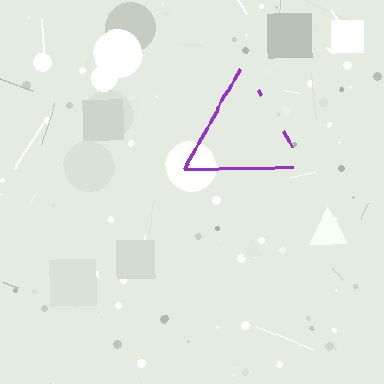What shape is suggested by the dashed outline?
The dashed outline suggests a triangle.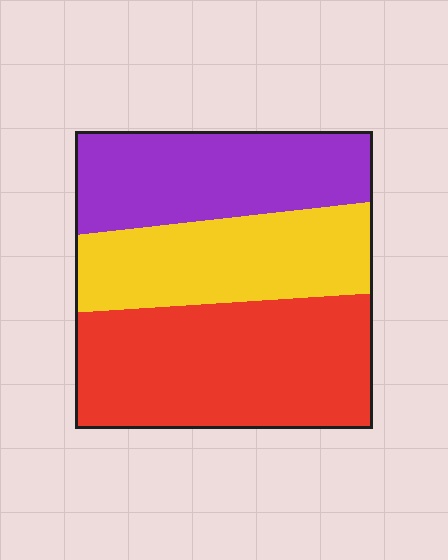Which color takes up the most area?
Red, at roughly 40%.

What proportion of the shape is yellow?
Yellow takes up about one quarter (1/4) of the shape.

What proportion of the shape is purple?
Purple covers 29% of the shape.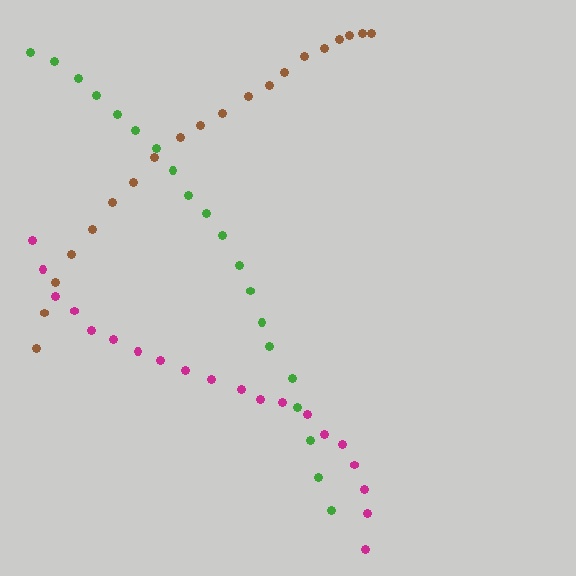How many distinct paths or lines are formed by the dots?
There are 3 distinct paths.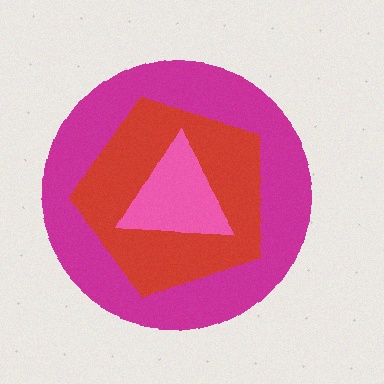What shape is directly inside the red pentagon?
The pink triangle.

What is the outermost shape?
The magenta circle.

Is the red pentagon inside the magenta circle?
Yes.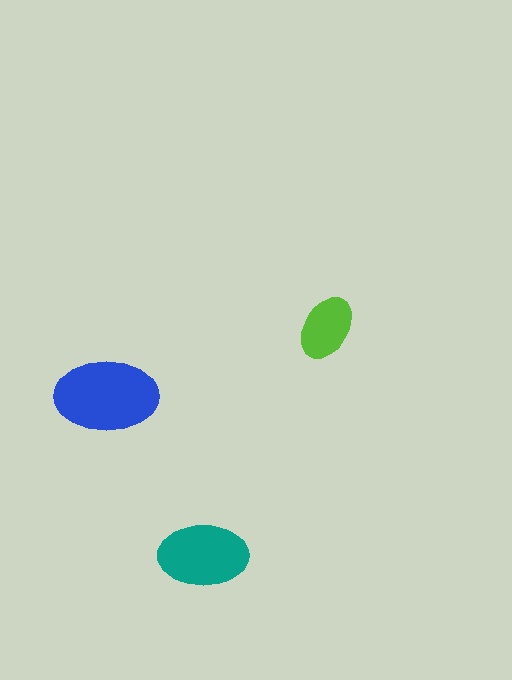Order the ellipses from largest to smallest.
the blue one, the teal one, the lime one.